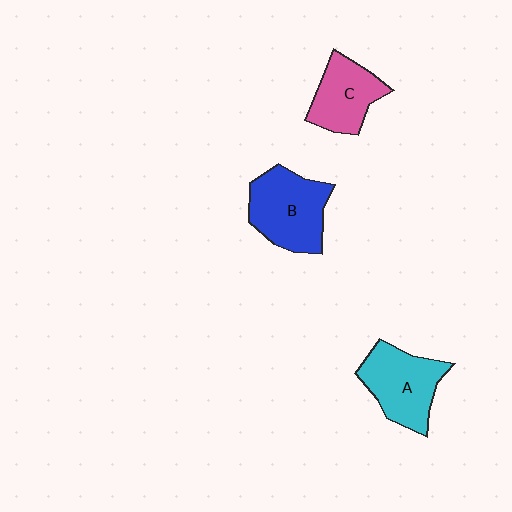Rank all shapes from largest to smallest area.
From largest to smallest: B (blue), A (cyan), C (pink).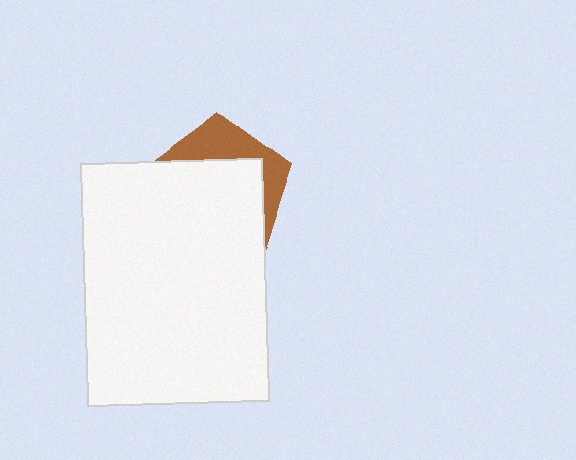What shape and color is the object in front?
The object in front is a white rectangle.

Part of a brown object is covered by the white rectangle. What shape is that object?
It is a pentagon.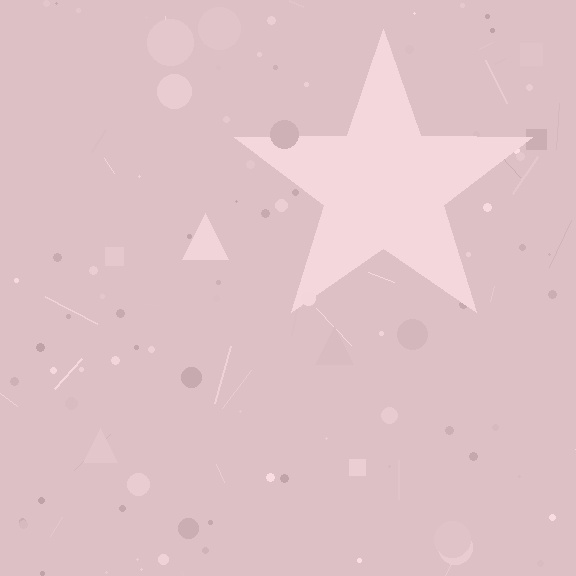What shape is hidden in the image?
A star is hidden in the image.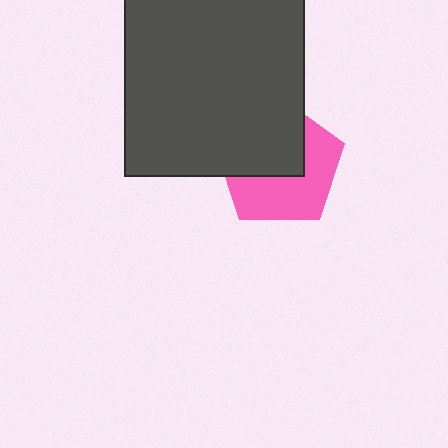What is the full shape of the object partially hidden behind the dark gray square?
The partially hidden object is a pink pentagon.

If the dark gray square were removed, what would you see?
You would see the complete pink pentagon.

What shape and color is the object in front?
The object in front is a dark gray square.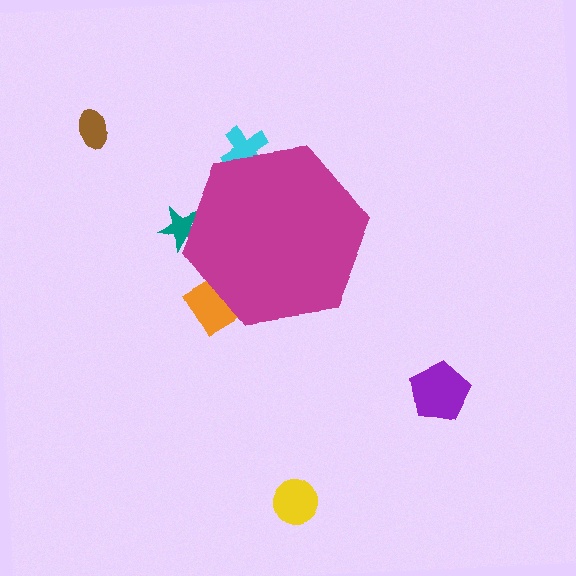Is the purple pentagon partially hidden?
No, the purple pentagon is fully visible.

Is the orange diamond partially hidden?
Yes, the orange diamond is partially hidden behind the magenta hexagon.